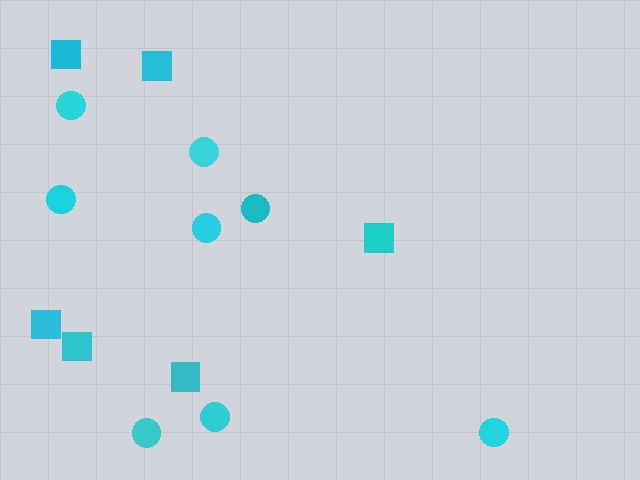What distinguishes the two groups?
There are 2 groups: one group of squares (6) and one group of circles (8).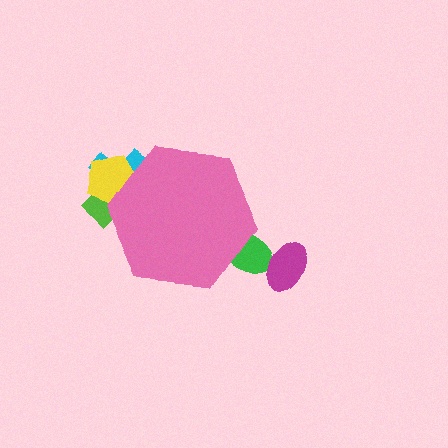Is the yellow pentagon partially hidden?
Yes, the yellow pentagon is partially hidden behind the pink hexagon.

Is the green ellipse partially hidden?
Yes, the green ellipse is partially hidden behind the pink hexagon.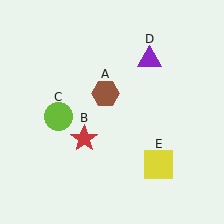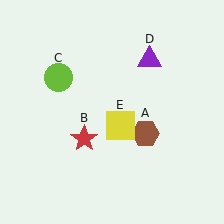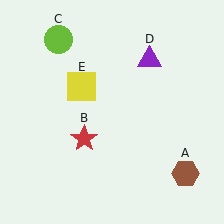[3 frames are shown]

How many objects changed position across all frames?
3 objects changed position: brown hexagon (object A), lime circle (object C), yellow square (object E).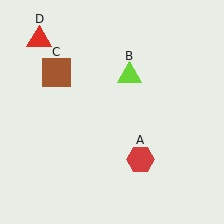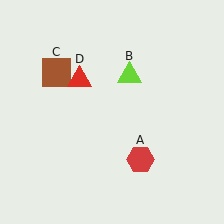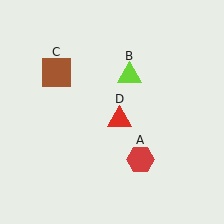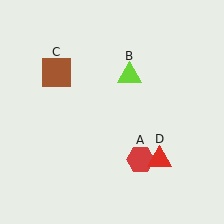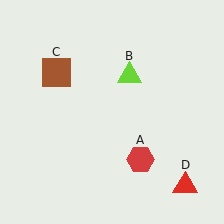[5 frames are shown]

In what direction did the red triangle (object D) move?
The red triangle (object D) moved down and to the right.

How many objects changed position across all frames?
1 object changed position: red triangle (object D).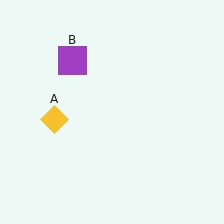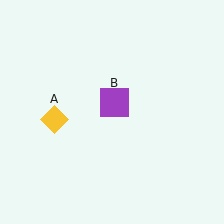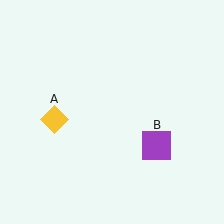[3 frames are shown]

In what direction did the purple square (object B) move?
The purple square (object B) moved down and to the right.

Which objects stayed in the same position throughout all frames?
Yellow diamond (object A) remained stationary.